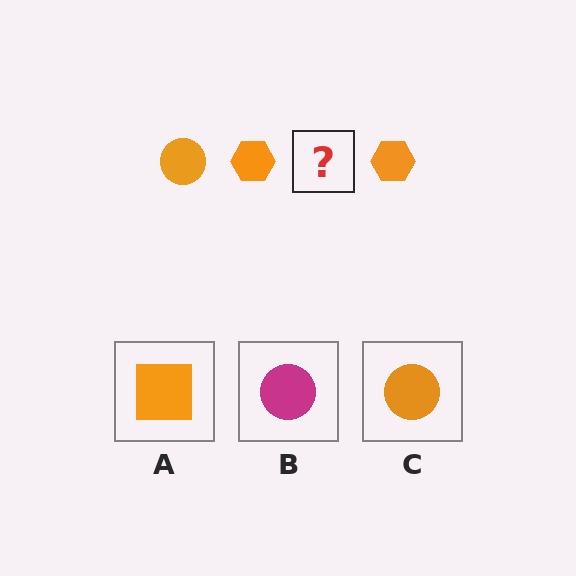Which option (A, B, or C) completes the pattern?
C.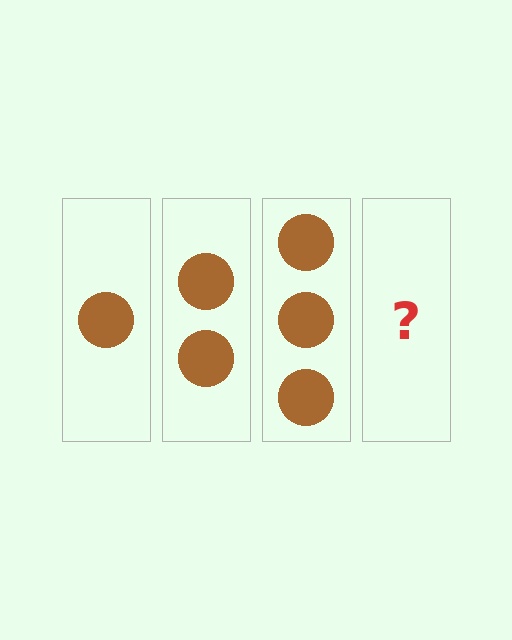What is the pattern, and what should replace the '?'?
The pattern is that each step adds one more circle. The '?' should be 4 circles.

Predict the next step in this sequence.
The next step is 4 circles.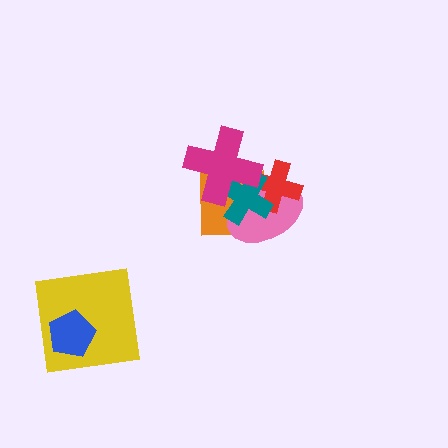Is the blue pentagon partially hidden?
No, no other shape covers it.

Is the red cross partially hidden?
Yes, it is partially covered by another shape.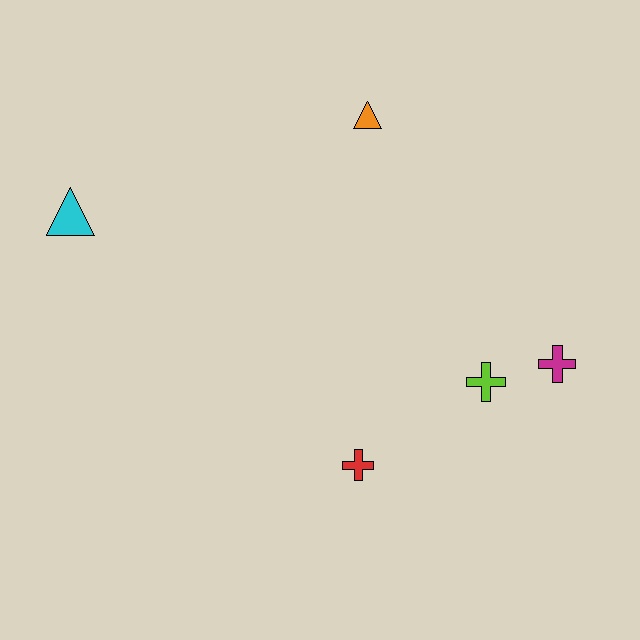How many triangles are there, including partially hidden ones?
There are 2 triangles.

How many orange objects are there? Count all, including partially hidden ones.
There is 1 orange object.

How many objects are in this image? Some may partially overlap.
There are 5 objects.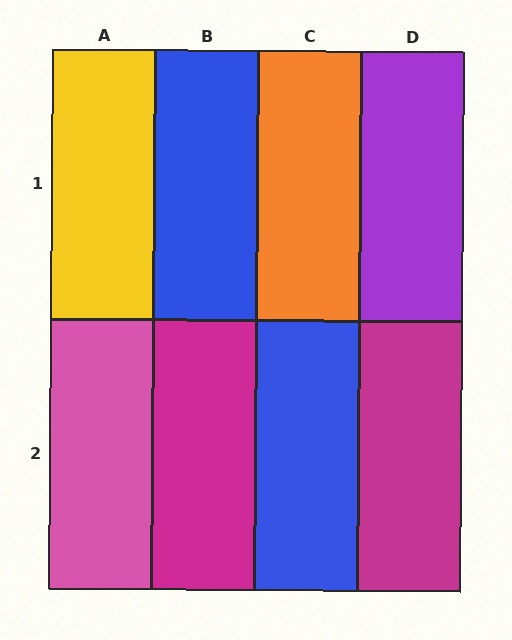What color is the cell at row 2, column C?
Blue.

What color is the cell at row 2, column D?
Magenta.